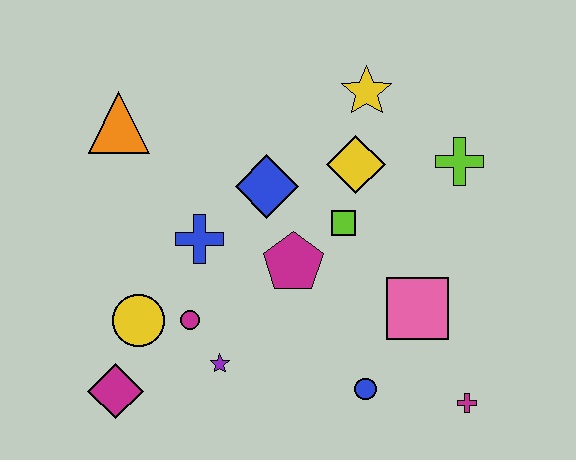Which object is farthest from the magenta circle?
The lime cross is farthest from the magenta circle.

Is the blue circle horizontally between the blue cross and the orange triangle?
No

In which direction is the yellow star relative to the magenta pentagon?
The yellow star is above the magenta pentagon.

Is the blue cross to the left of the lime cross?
Yes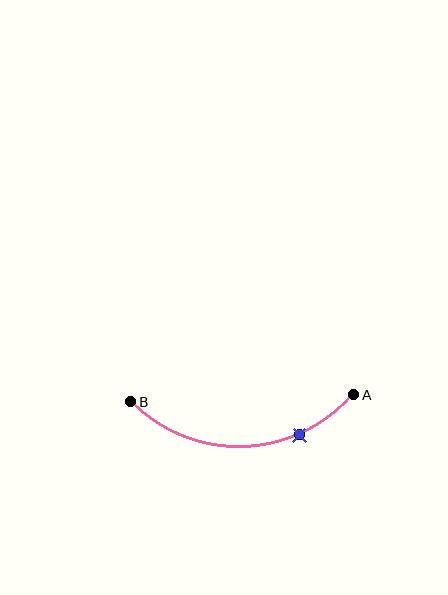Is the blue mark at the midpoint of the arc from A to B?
No. The blue mark lies on the arc but is closer to endpoint A. The arc midpoint would be at the point on the curve equidistant along the arc from both A and B.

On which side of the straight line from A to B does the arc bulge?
The arc bulges below the straight line connecting A and B.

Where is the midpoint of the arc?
The arc midpoint is the point on the curve farthest from the straight line joining A and B. It sits below that line.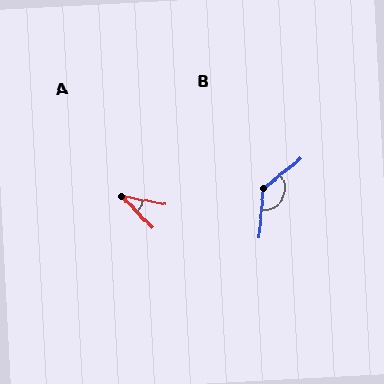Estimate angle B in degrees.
Approximately 133 degrees.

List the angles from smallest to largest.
A (35°), B (133°).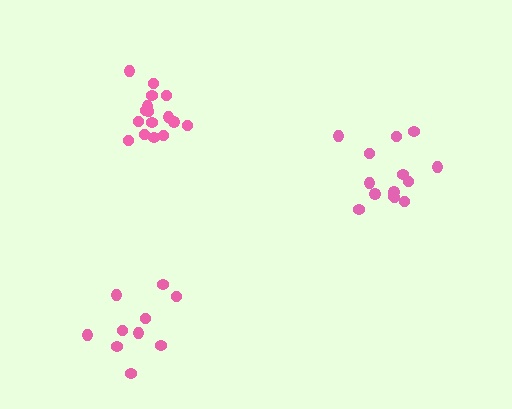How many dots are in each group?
Group 1: 16 dots, Group 2: 14 dots, Group 3: 10 dots (40 total).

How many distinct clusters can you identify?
There are 3 distinct clusters.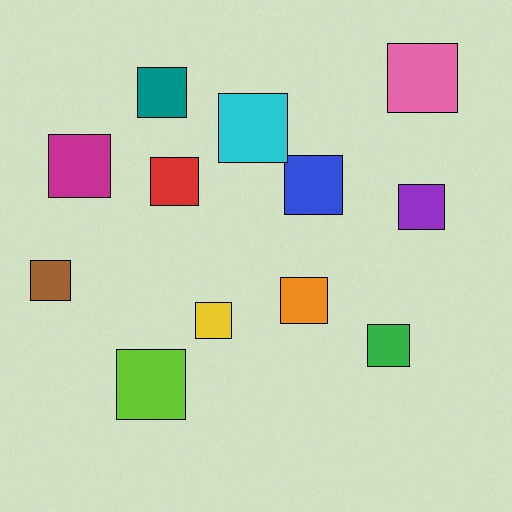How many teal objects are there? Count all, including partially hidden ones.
There is 1 teal object.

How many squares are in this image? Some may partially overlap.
There are 12 squares.